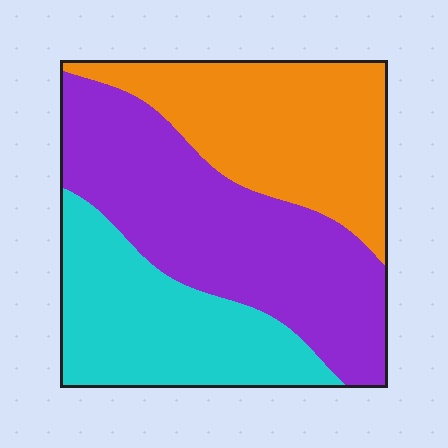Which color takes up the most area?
Purple, at roughly 40%.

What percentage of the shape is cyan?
Cyan takes up about one quarter (1/4) of the shape.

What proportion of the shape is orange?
Orange covers around 30% of the shape.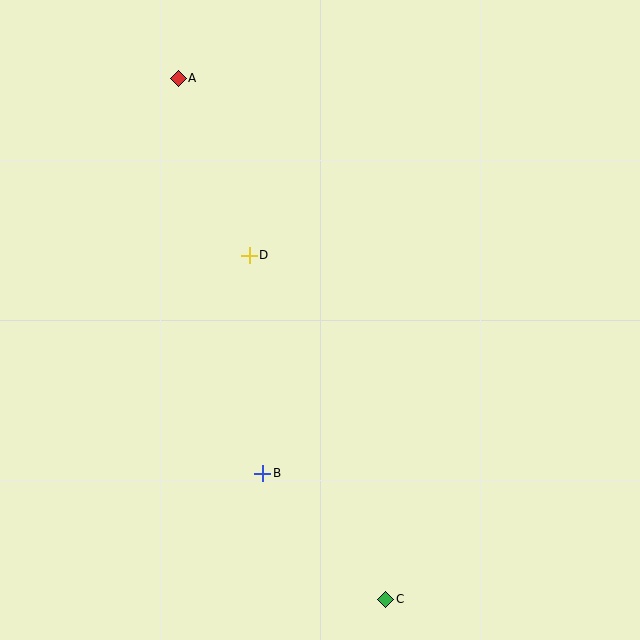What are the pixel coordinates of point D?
Point D is at (249, 255).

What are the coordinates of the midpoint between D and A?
The midpoint between D and A is at (214, 167).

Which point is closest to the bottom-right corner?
Point C is closest to the bottom-right corner.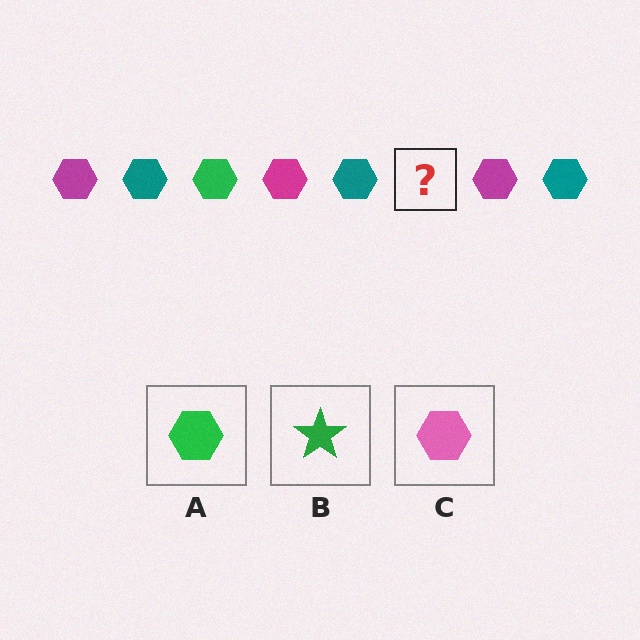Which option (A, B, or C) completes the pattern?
A.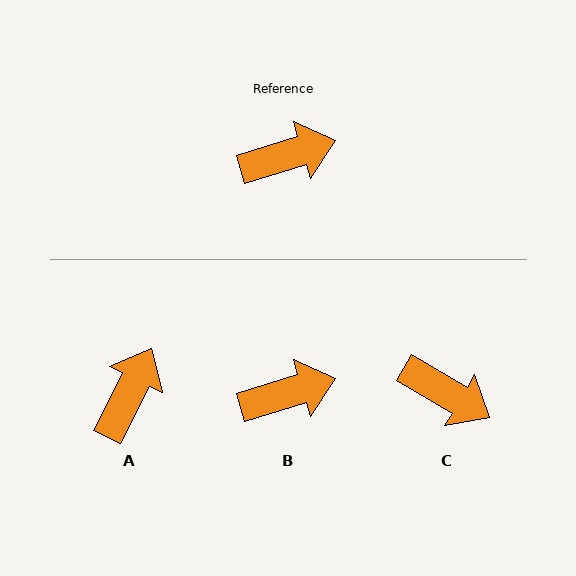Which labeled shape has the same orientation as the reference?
B.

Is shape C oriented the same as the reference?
No, it is off by about 47 degrees.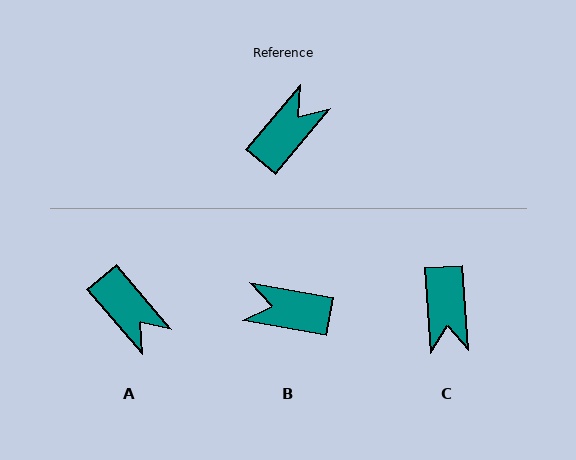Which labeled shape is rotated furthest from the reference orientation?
C, about 136 degrees away.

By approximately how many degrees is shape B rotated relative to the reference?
Approximately 120 degrees counter-clockwise.